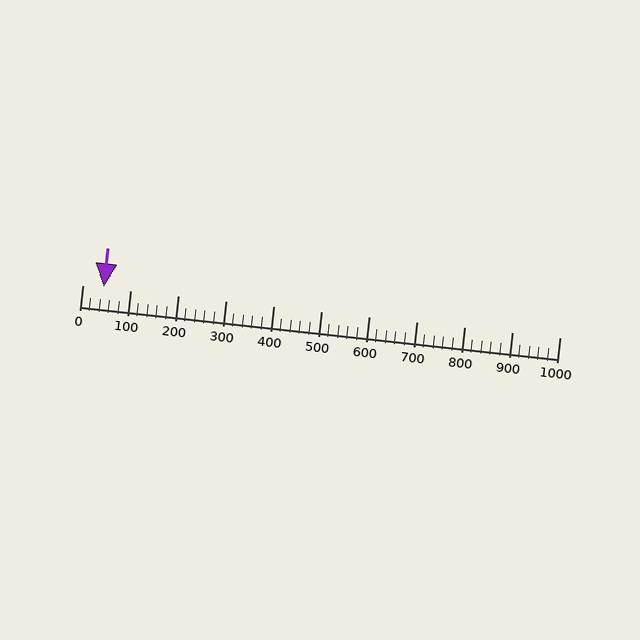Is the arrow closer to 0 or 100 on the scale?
The arrow is closer to 0.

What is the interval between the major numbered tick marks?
The major tick marks are spaced 100 units apart.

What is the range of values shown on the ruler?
The ruler shows values from 0 to 1000.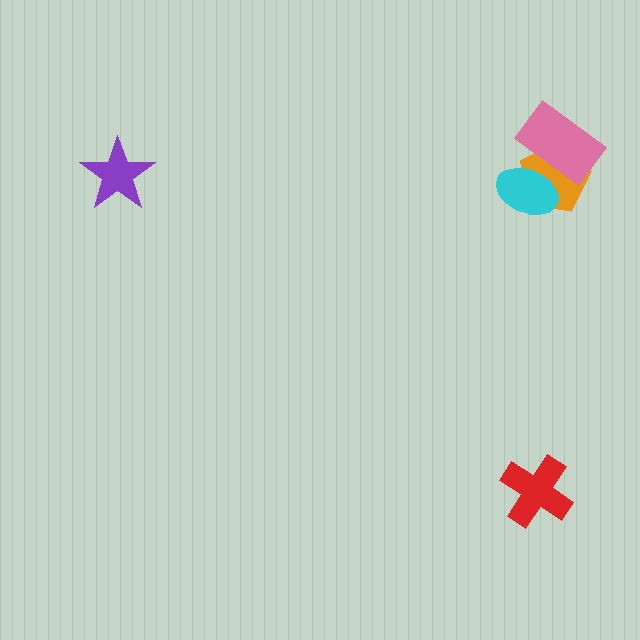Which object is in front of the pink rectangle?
The cyan ellipse is in front of the pink rectangle.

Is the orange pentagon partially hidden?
Yes, it is partially covered by another shape.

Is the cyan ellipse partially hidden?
No, no other shape covers it.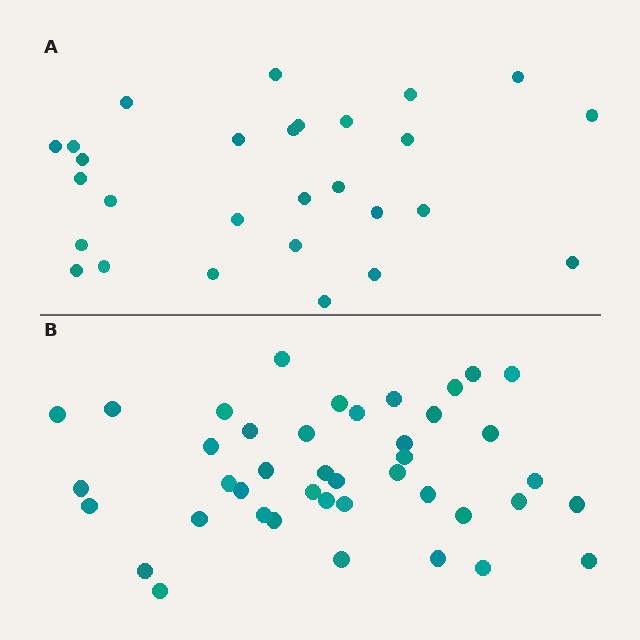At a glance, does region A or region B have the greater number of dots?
Region B (the bottom region) has more dots.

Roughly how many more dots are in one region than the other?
Region B has approximately 15 more dots than region A.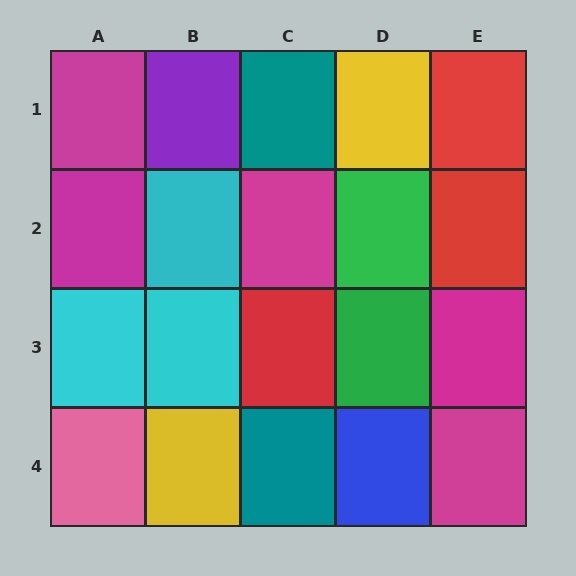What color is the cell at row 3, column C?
Red.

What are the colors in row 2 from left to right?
Magenta, cyan, magenta, green, red.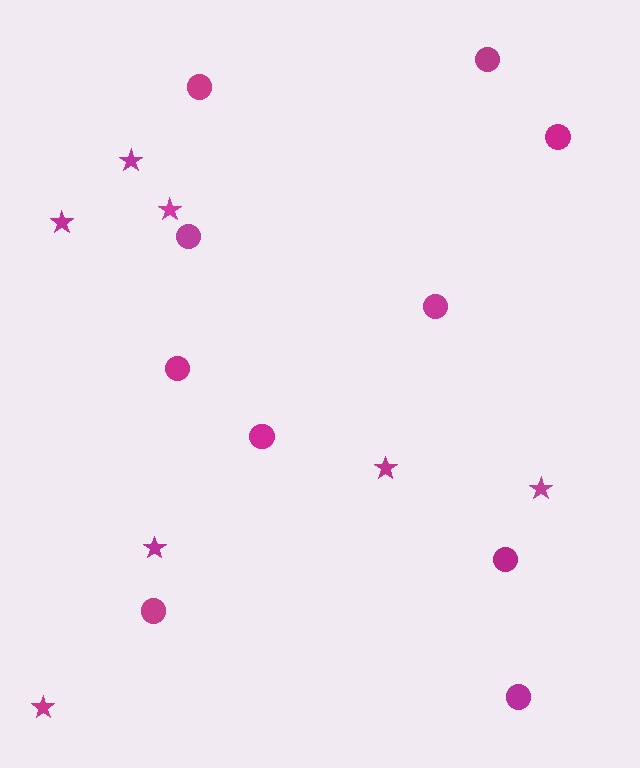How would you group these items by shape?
There are 2 groups: one group of stars (7) and one group of circles (10).